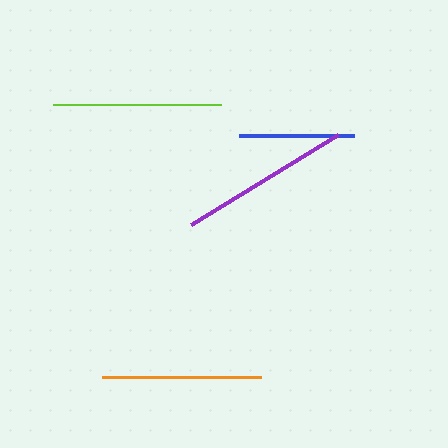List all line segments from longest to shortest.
From longest to shortest: purple, lime, orange, blue.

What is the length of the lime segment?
The lime segment is approximately 168 pixels long.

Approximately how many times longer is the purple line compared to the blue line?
The purple line is approximately 1.5 times the length of the blue line.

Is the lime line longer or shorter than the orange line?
The lime line is longer than the orange line.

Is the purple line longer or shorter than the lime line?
The purple line is longer than the lime line.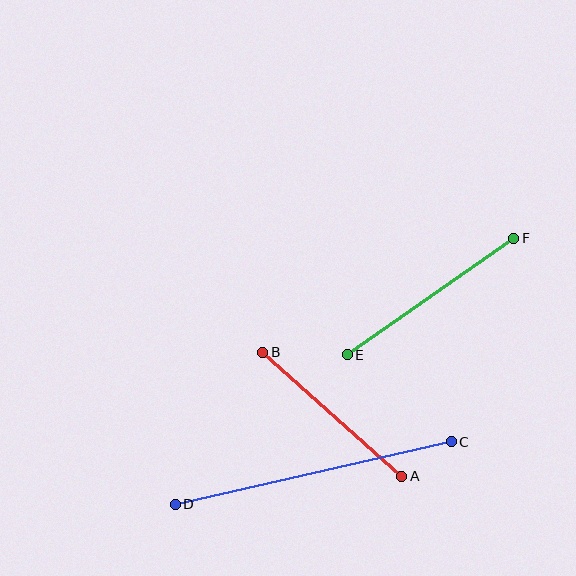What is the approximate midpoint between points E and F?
The midpoint is at approximately (431, 296) pixels.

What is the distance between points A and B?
The distance is approximately 186 pixels.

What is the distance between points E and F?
The distance is approximately 203 pixels.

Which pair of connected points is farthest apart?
Points C and D are farthest apart.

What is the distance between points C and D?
The distance is approximately 283 pixels.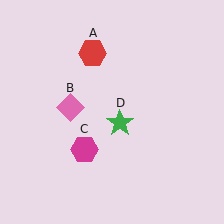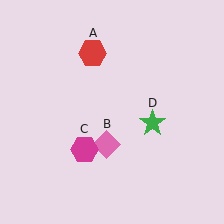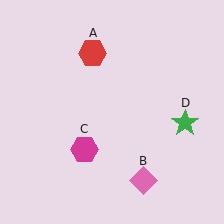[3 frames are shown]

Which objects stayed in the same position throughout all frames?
Red hexagon (object A) and magenta hexagon (object C) remained stationary.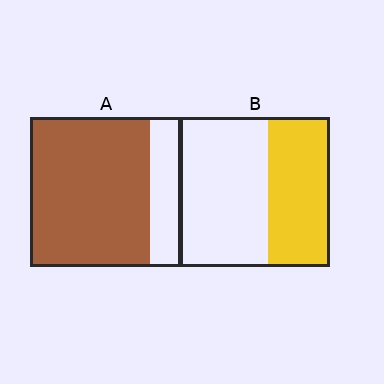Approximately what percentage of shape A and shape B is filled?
A is approximately 80% and B is approximately 40%.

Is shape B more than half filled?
No.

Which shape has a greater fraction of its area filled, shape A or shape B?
Shape A.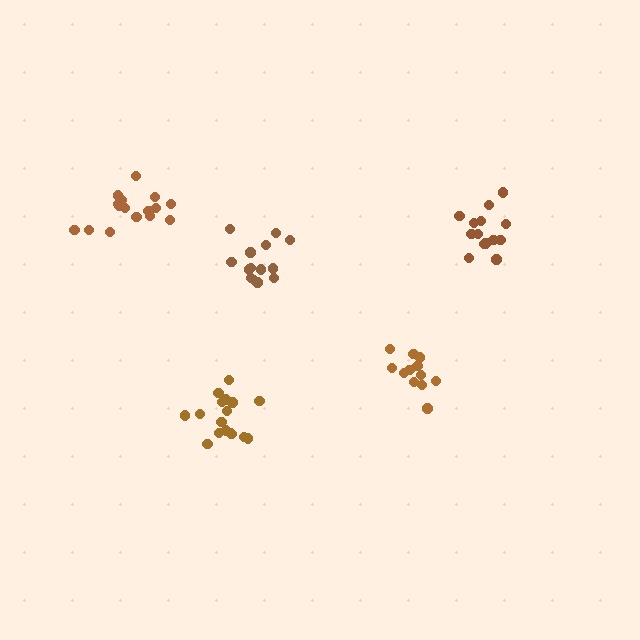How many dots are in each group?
Group 1: 17 dots, Group 2: 16 dots, Group 3: 12 dots, Group 4: 14 dots, Group 5: 14 dots (73 total).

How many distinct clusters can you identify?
There are 5 distinct clusters.